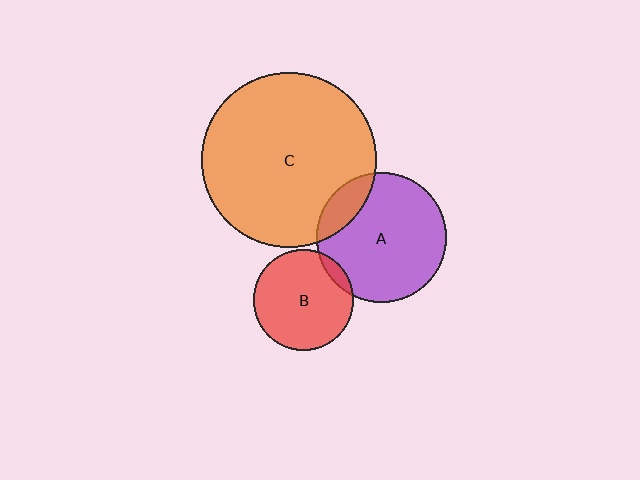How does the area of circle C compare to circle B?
Approximately 3.0 times.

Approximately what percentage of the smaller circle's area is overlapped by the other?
Approximately 10%.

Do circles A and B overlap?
Yes.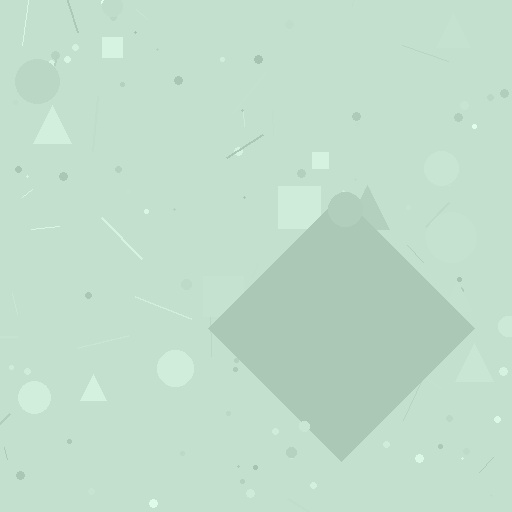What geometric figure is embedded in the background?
A diamond is embedded in the background.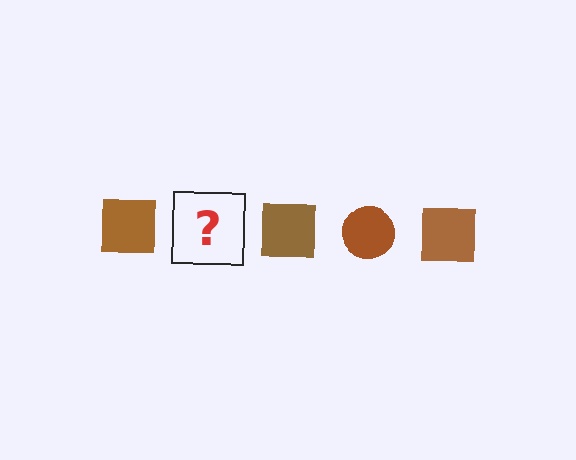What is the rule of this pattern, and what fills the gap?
The rule is that the pattern cycles through square, circle shapes in brown. The gap should be filled with a brown circle.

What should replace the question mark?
The question mark should be replaced with a brown circle.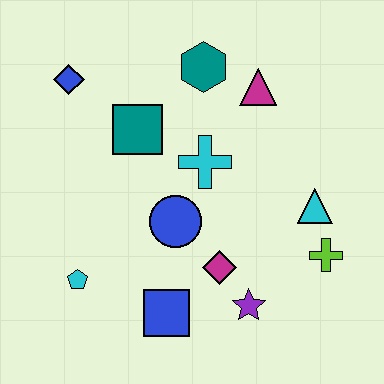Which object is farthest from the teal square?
The lime cross is farthest from the teal square.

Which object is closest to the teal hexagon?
The magenta triangle is closest to the teal hexagon.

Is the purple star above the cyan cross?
No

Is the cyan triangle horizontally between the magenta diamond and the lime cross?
Yes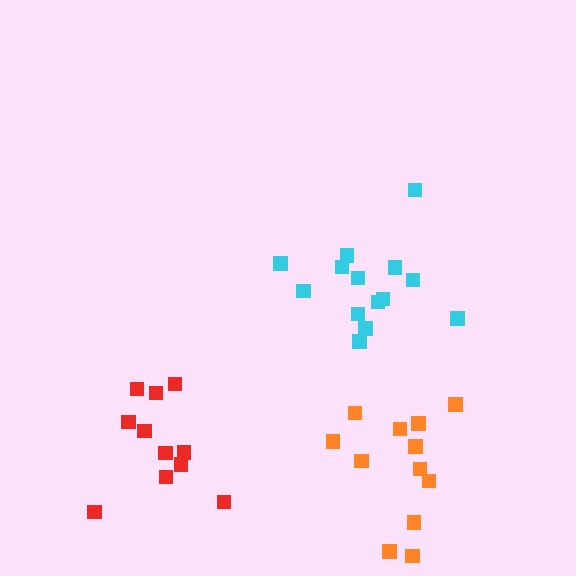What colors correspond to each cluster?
The clusters are colored: cyan, orange, red.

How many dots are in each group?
Group 1: 14 dots, Group 2: 12 dots, Group 3: 11 dots (37 total).